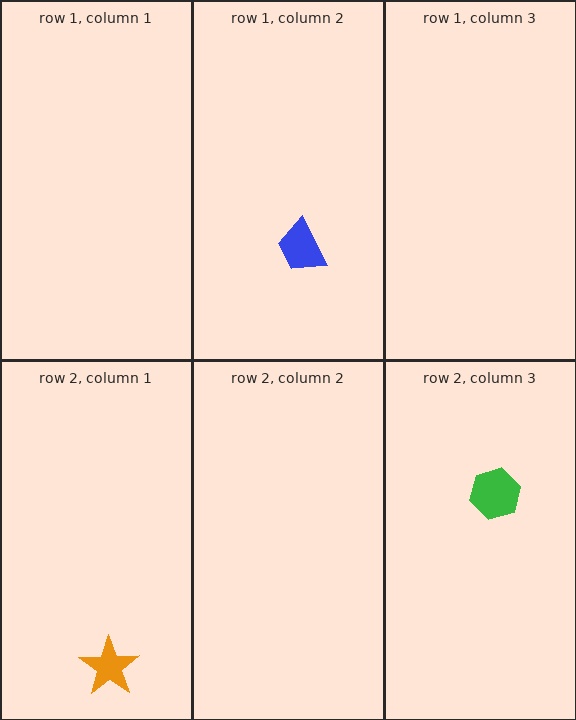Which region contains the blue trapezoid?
The row 1, column 2 region.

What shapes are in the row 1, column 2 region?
The blue trapezoid.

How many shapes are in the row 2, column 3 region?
1.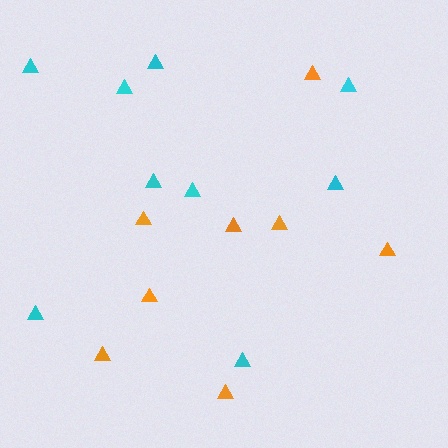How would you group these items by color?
There are 2 groups: one group of orange triangles (8) and one group of cyan triangles (9).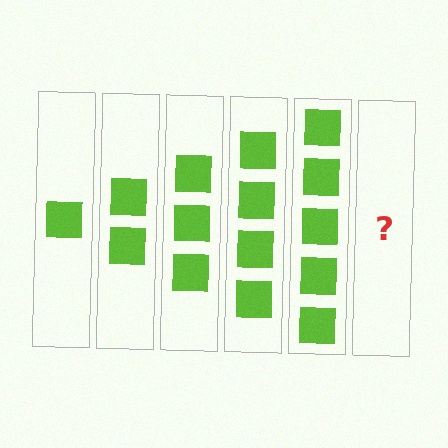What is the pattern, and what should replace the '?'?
The pattern is that each step adds one more square. The '?' should be 6 squares.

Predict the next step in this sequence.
The next step is 6 squares.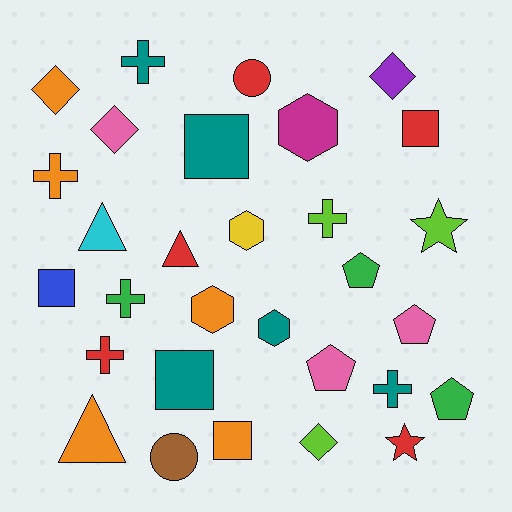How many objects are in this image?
There are 30 objects.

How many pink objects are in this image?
There are 3 pink objects.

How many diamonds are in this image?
There are 4 diamonds.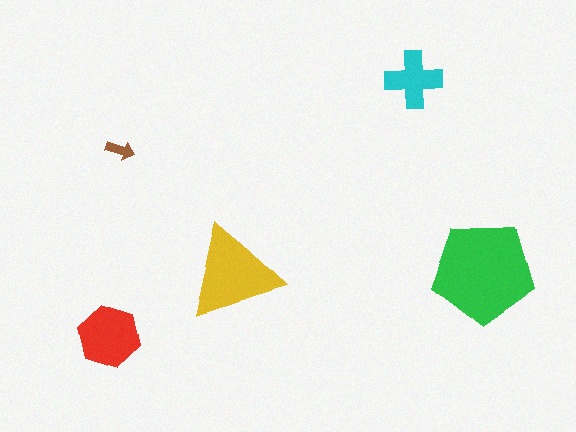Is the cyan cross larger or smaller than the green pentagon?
Smaller.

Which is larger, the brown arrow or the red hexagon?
The red hexagon.